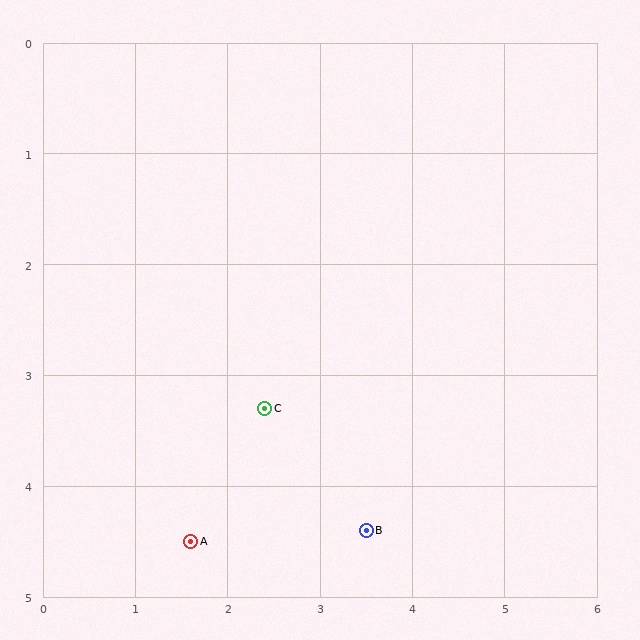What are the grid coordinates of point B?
Point B is at approximately (3.5, 4.4).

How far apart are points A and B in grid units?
Points A and B are about 1.9 grid units apart.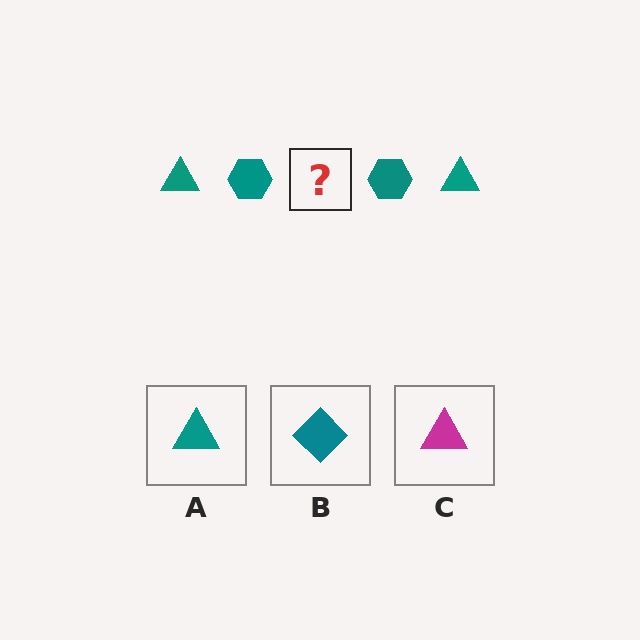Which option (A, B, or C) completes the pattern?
A.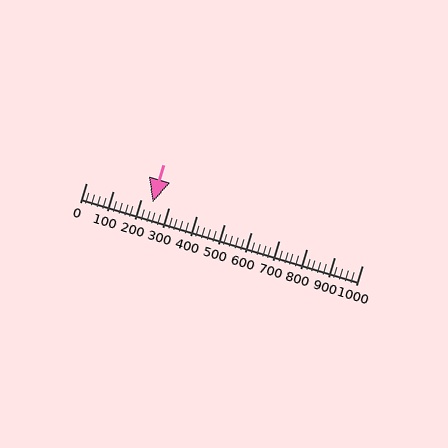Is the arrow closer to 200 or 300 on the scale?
The arrow is closer to 200.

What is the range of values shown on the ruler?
The ruler shows values from 0 to 1000.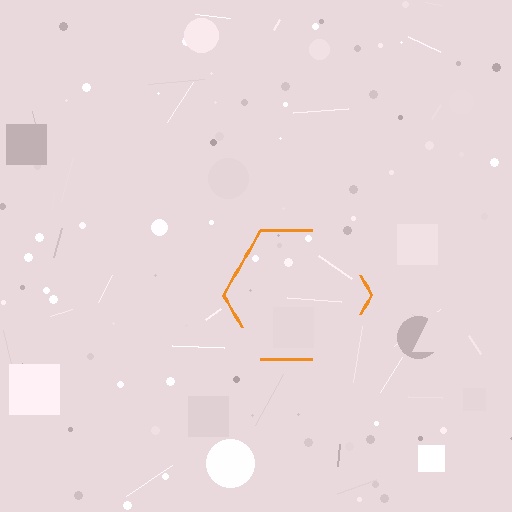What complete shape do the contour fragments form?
The contour fragments form a hexagon.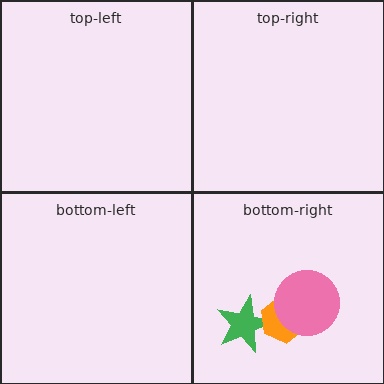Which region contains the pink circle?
The bottom-right region.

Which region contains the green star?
The bottom-right region.